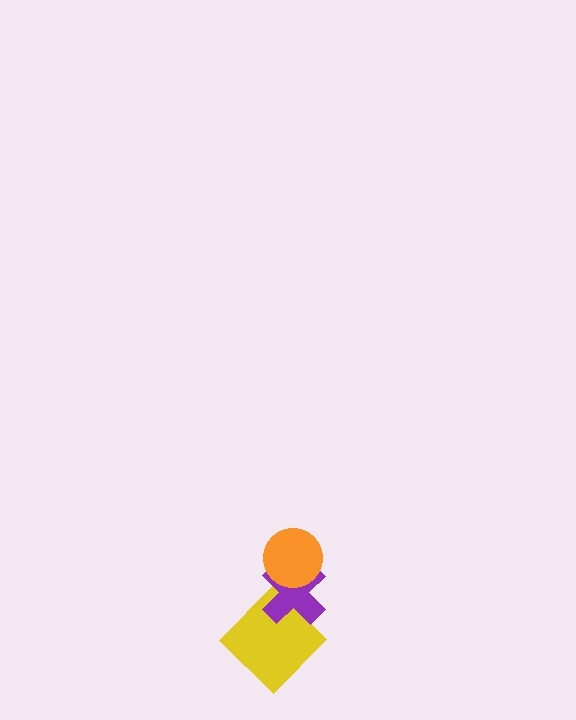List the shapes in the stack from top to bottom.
From top to bottom: the orange circle, the purple cross, the yellow diamond.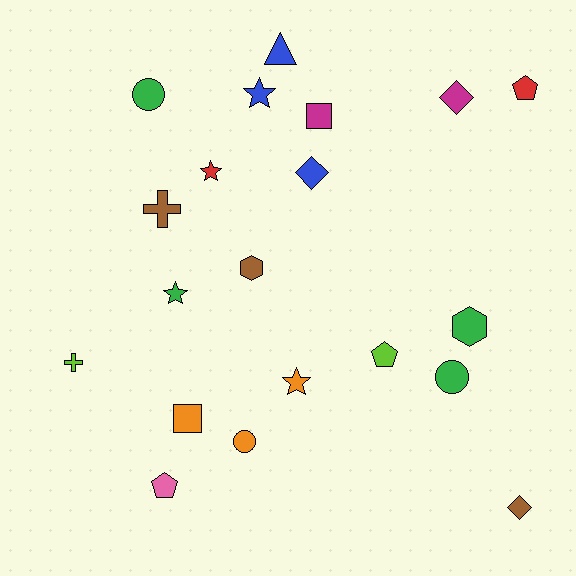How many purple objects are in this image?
There are no purple objects.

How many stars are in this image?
There are 4 stars.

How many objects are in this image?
There are 20 objects.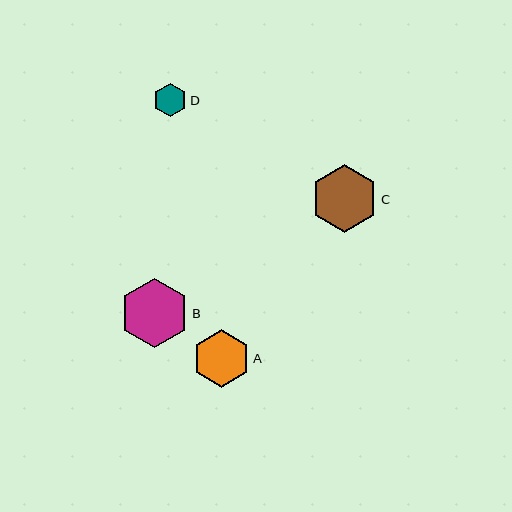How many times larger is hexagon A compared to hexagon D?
Hexagon A is approximately 1.8 times the size of hexagon D.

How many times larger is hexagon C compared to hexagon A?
Hexagon C is approximately 1.2 times the size of hexagon A.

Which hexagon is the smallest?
Hexagon D is the smallest with a size of approximately 33 pixels.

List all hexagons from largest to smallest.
From largest to smallest: B, C, A, D.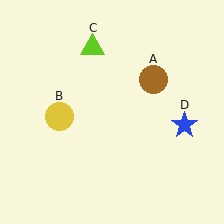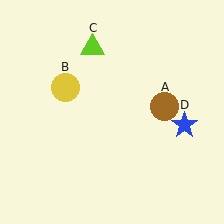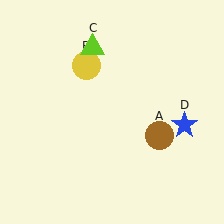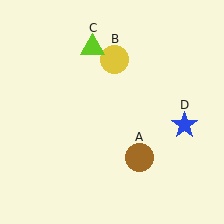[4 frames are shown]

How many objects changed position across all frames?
2 objects changed position: brown circle (object A), yellow circle (object B).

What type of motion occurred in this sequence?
The brown circle (object A), yellow circle (object B) rotated clockwise around the center of the scene.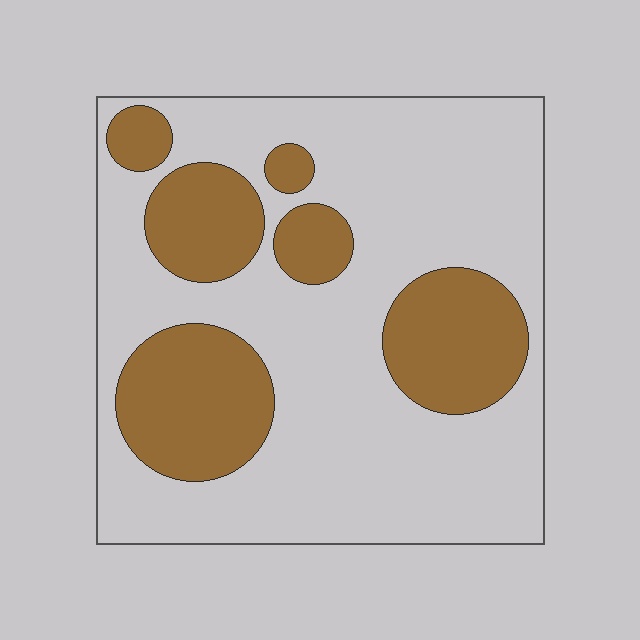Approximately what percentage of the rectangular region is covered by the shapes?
Approximately 30%.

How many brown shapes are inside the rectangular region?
6.